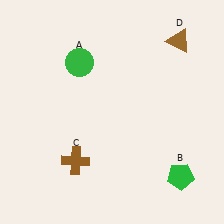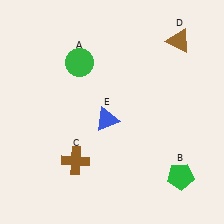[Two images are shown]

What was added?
A blue triangle (E) was added in Image 2.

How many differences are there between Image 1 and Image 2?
There is 1 difference between the two images.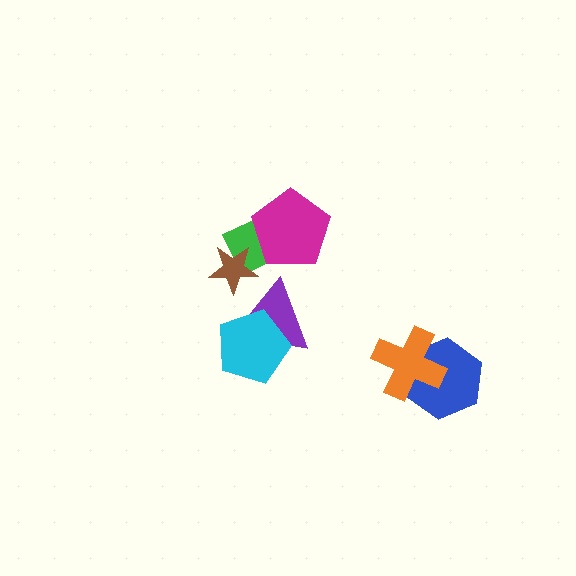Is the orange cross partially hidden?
No, no other shape covers it.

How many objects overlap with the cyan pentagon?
1 object overlaps with the cyan pentagon.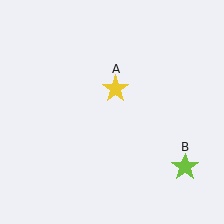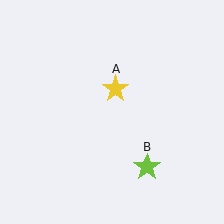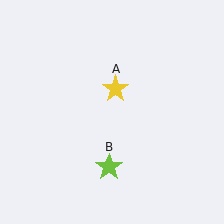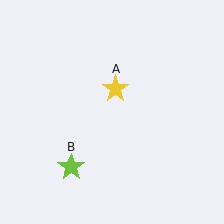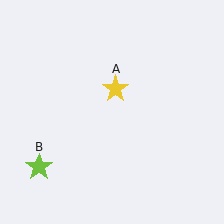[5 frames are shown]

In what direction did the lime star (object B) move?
The lime star (object B) moved left.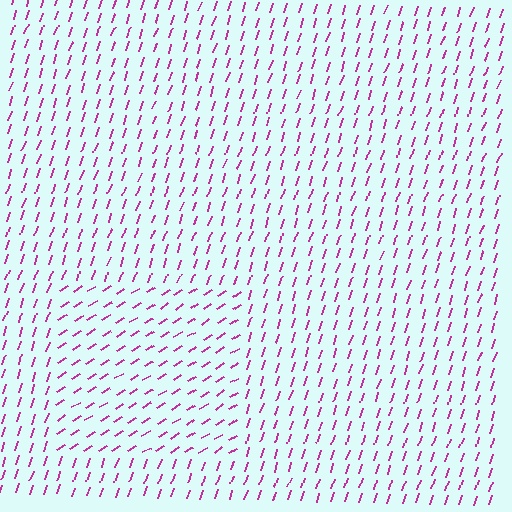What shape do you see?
I see a rectangle.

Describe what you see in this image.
The image is filled with small magenta line segments. A rectangle region in the image has lines oriented differently from the surrounding lines, creating a visible texture boundary.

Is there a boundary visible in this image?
Yes, there is a texture boundary formed by a change in line orientation.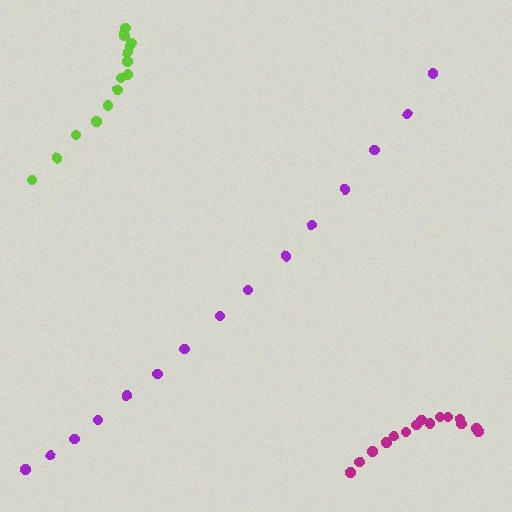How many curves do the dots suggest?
There are 3 distinct paths.